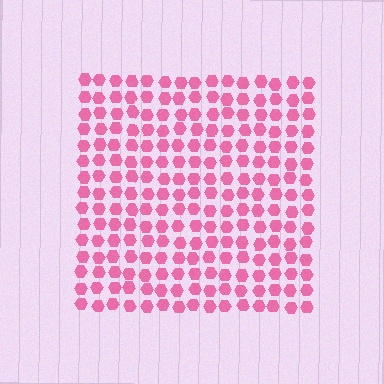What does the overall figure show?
The overall figure shows a square.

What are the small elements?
The small elements are hexagons.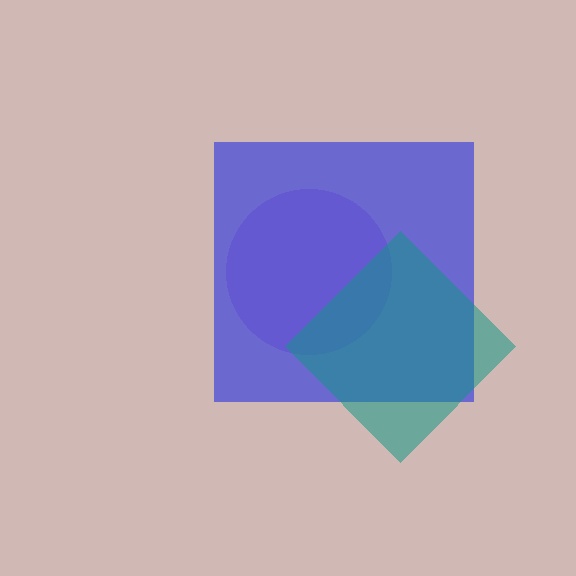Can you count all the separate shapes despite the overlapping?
Yes, there are 3 separate shapes.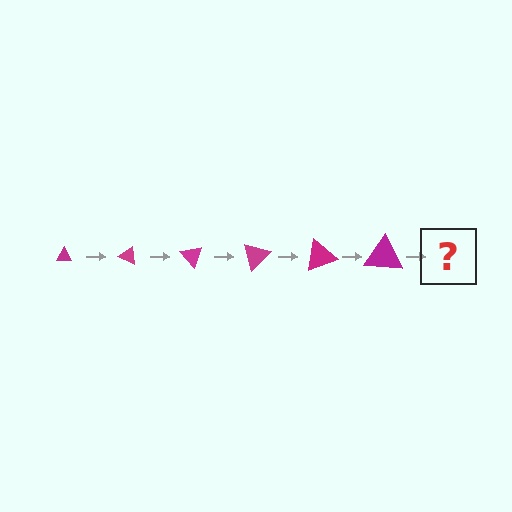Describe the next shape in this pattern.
It should be a triangle, larger than the previous one and rotated 150 degrees from the start.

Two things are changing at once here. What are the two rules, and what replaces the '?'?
The two rules are that the triangle grows larger each step and it rotates 25 degrees each step. The '?' should be a triangle, larger than the previous one and rotated 150 degrees from the start.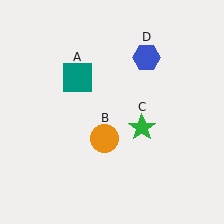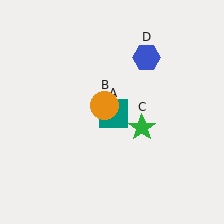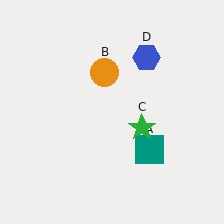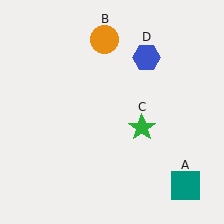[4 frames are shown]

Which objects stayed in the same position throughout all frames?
Green star (object C) and blue hexagon (object D) remained stationary.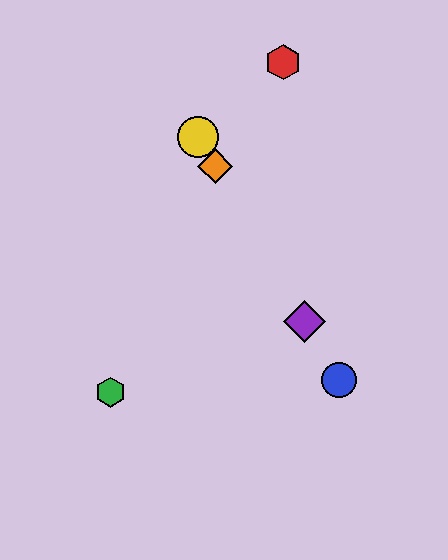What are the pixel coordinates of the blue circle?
The blue circle is at (339, 380).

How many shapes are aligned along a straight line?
4 shapes (the blue circle, the yellow circle, the purple diamond, the orange diamond) are aligned along a straight line.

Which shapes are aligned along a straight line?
The blue circle, the yellow circle, the purple diamond, the orange diamond are aligned along a straight line.